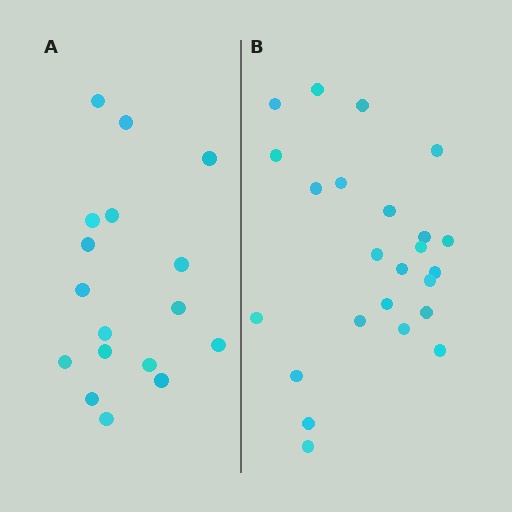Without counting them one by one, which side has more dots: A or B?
Region B (the right region) has more dots.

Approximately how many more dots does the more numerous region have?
Region B has roughly 8 or so more dots than region A.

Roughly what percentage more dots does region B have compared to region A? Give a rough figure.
About 40% more.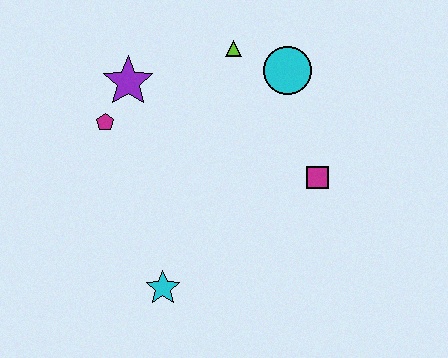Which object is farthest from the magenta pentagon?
The magenta square is farthest from the magenta pentagon.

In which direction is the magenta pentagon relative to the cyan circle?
The magenta pentagon is to the left of the cyan circle.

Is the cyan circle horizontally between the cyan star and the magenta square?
Yes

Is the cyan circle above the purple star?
Yes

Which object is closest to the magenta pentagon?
The purple star is closest to the magenta pentagon.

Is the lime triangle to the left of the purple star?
No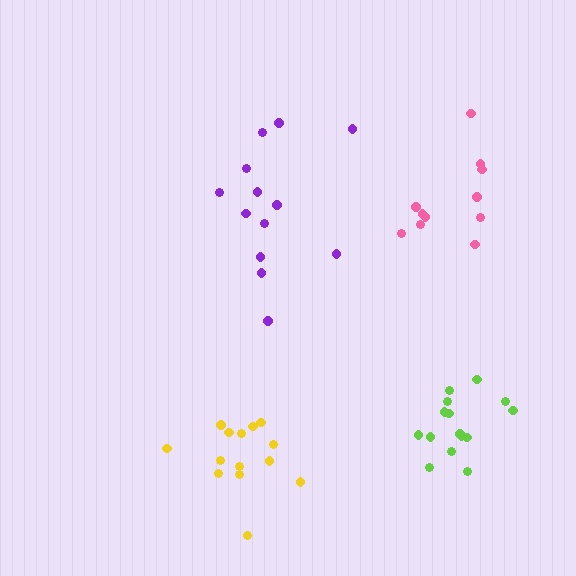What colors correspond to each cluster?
The clusters are colored: yellow, lime, pink, purple.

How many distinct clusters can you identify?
There are 4 distinct clusters.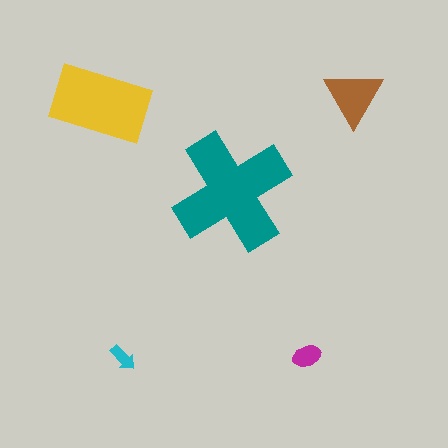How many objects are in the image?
There are 5 objects in the image.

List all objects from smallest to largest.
The cyan arrow, the magenta ellipse, the brown triangle, the yellow rectangle, the teal cross.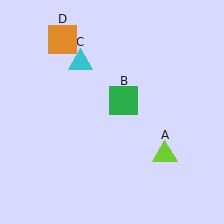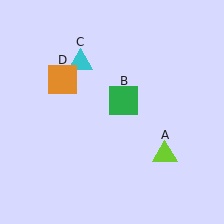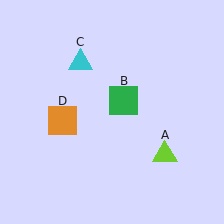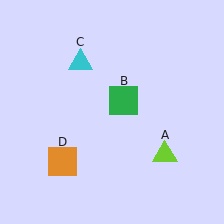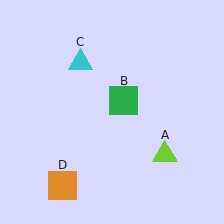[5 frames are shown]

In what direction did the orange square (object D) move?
The orange square (object D) moved down.